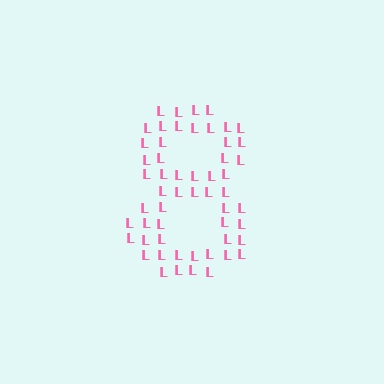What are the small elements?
The small elements are letter L's.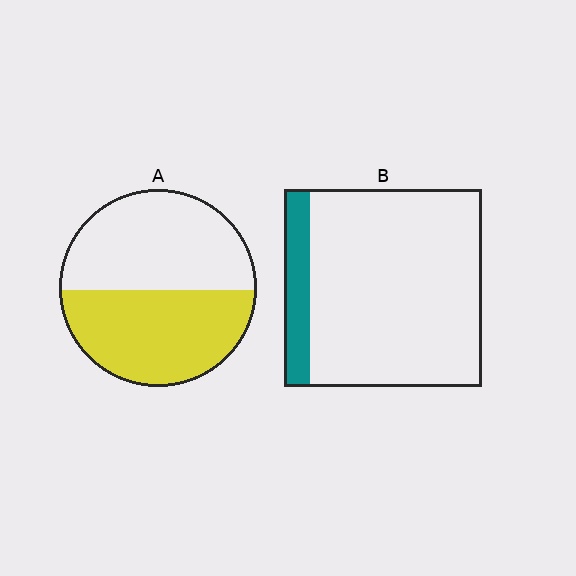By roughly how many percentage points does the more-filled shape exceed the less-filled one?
By roughly 35 percentage points (A over B).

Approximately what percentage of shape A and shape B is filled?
A is approximately 50% and B is approximately 15%.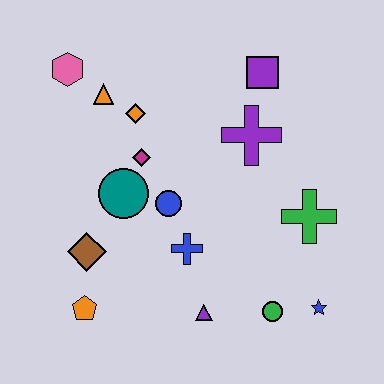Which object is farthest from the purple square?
The orange pentagon is farthest from the purple square.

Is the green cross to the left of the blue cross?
No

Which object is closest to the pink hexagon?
The orange triangle is closest to the pink hexagon.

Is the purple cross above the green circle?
Yes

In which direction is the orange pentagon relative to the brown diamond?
The orange pentagon is below the brown diamond.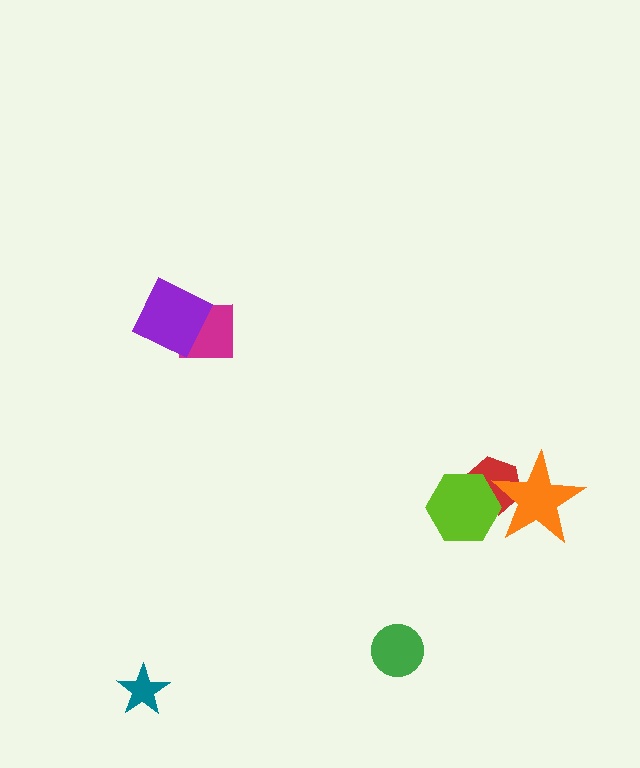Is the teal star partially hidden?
No, no other shape covers it.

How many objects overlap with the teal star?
0 objects overlap with the teal star.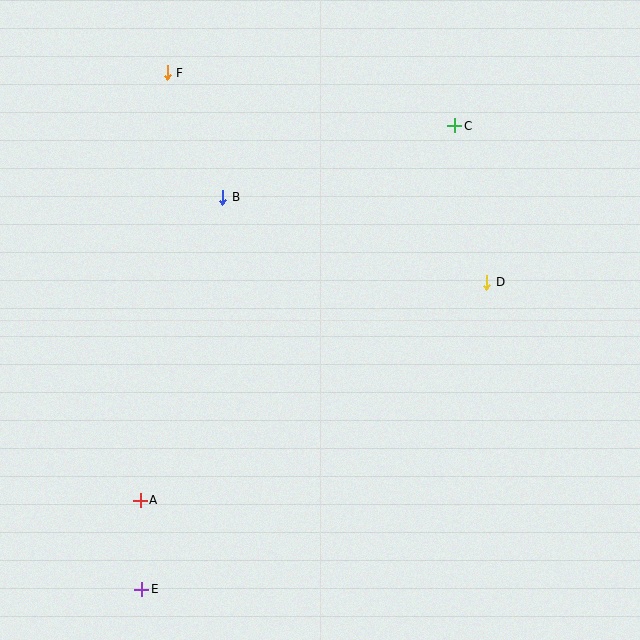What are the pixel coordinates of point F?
Point F is at (167, 73).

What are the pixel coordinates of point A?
Point A is at (140, 500).